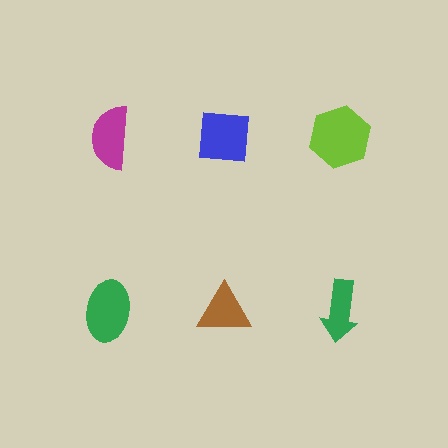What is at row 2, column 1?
A green ellipse.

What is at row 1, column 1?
A magenta semicircle.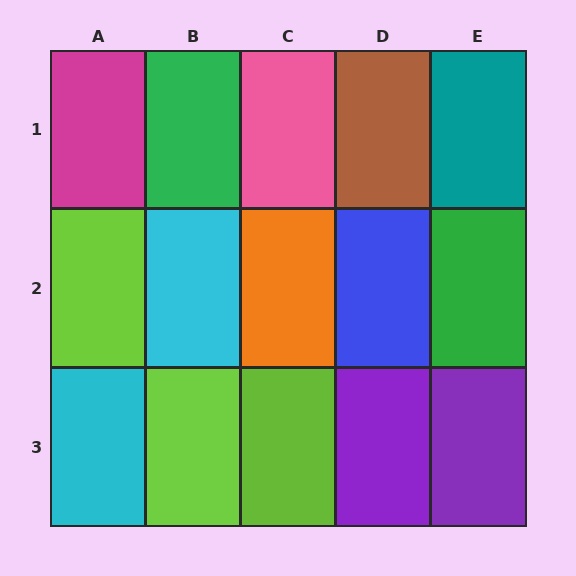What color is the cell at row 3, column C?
Lime.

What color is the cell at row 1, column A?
Magenta.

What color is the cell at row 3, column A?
Cyan.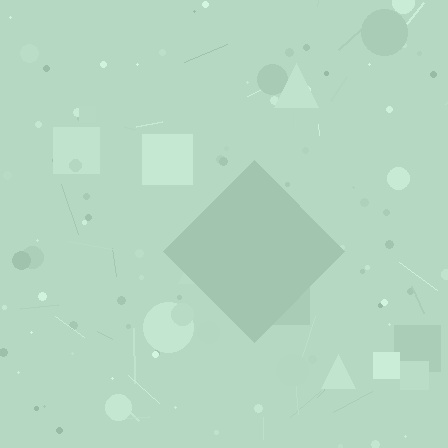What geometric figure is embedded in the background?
A diamond is embedded in the background.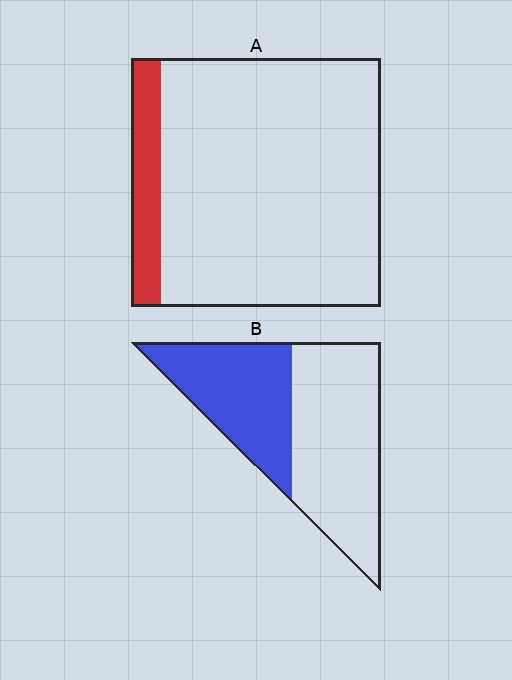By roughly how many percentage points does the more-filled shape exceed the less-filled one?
By roughly 30 percentage points (B over A).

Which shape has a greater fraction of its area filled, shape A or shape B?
Shape B.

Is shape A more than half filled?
No.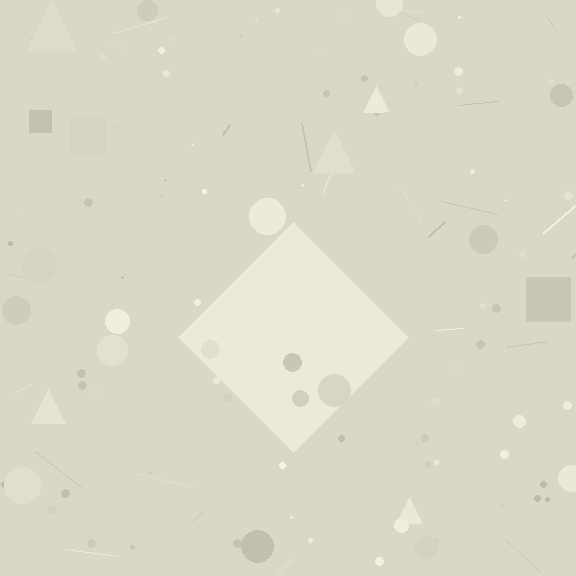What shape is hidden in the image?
A diamond is hidden in the image.